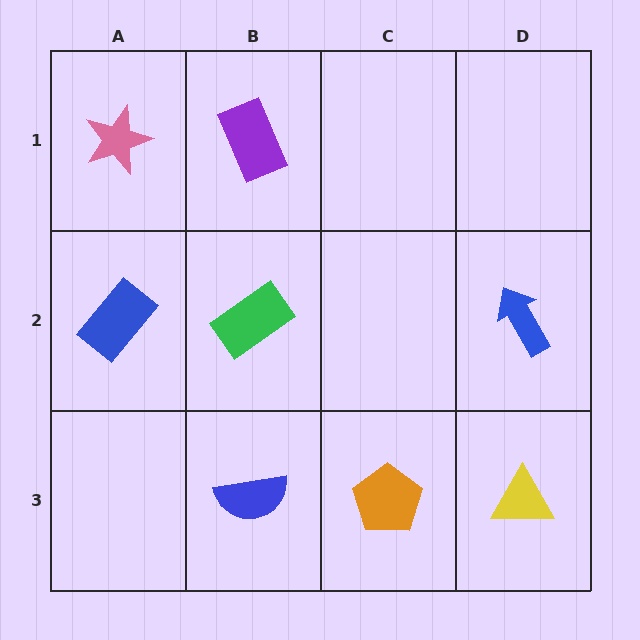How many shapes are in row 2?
3 shapes.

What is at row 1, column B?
A purple rectangle.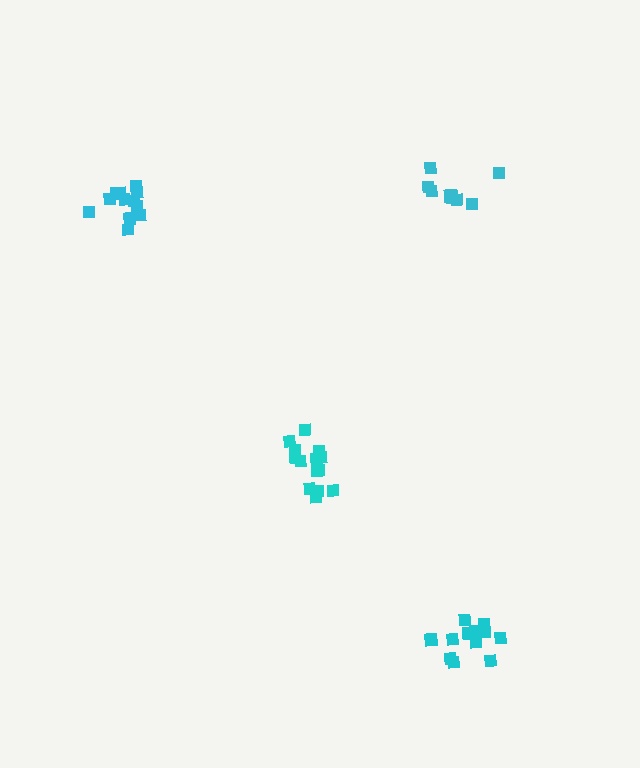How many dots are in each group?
Group 1: 12 dots, Group 2: 9 dots, Group 3: 12 dots, Group 4: 14 dots (47 total).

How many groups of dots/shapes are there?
There are 4 groups.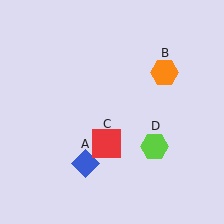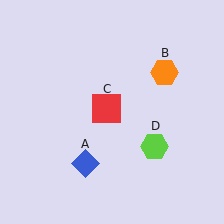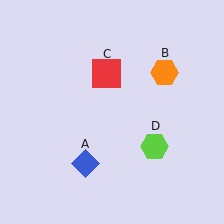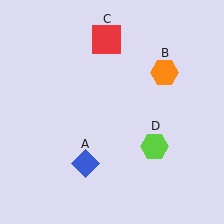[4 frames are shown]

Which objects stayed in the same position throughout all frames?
Blue diamond (object A) and orange hexagon (object B) and lime hexagon (object D) remained stationary.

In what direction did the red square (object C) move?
The red square (object C) moved up.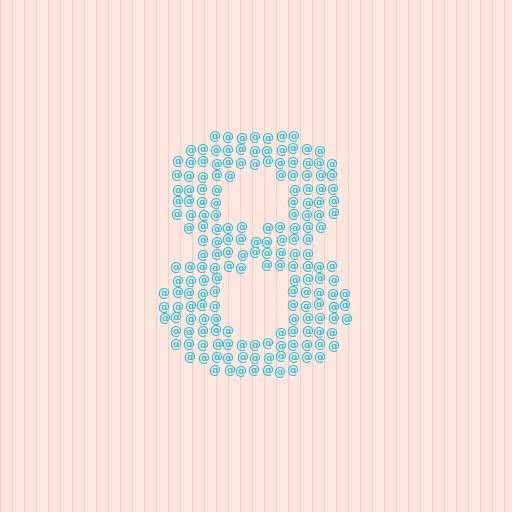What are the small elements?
The small elements are at signs.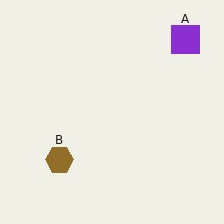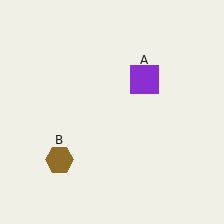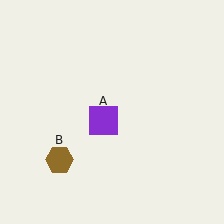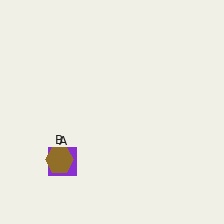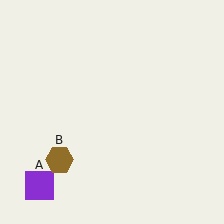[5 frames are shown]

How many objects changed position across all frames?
1 object changed position: purple square (object A).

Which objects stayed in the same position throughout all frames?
Brown hexagon (object B) remained stationary.